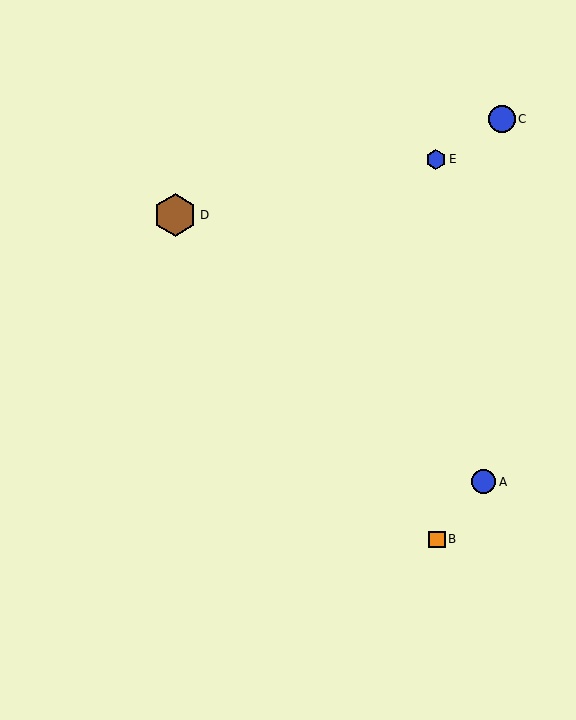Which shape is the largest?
The brown hexagon (labeled D) is the largest.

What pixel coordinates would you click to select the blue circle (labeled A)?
Click at (484, 482) to select the blue circle A.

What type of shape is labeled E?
Shape E is a blue hexagon.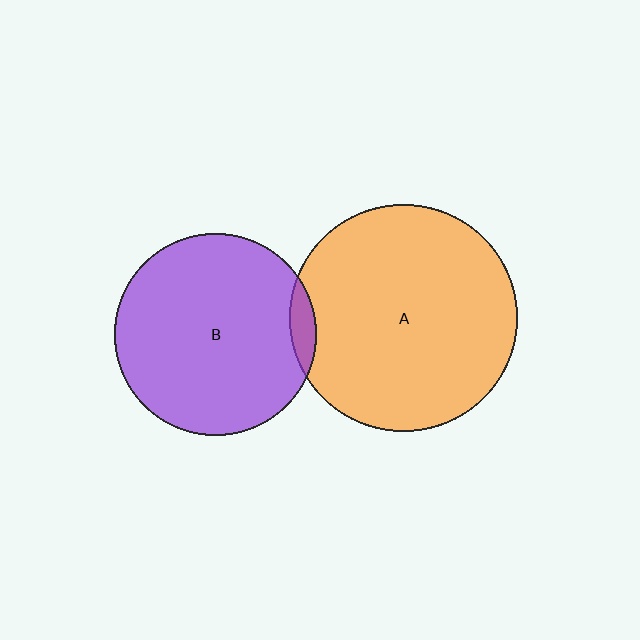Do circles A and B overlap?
Yes.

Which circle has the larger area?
Circle A (orange).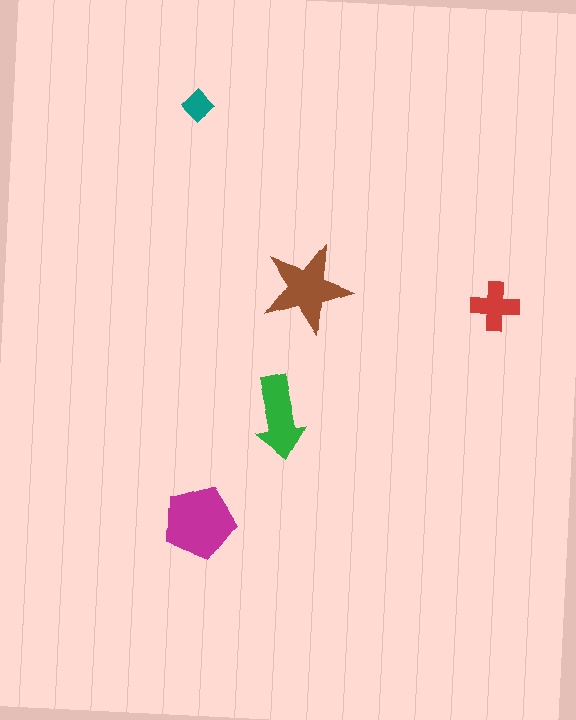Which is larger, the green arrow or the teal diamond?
The green arrow.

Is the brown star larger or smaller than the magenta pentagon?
Smaller.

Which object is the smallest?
The teal diamond.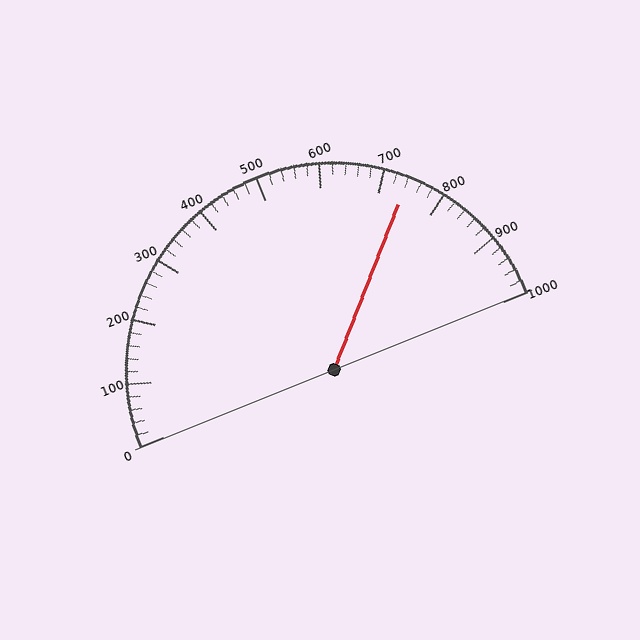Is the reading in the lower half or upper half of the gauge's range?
The reading is in the upper half of the range (0 to 1000).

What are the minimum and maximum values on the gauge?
The gauge ranges from 0 to 1000.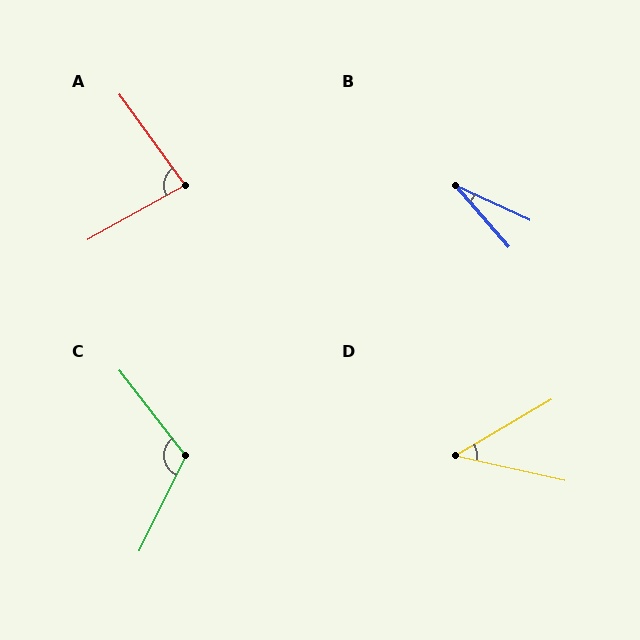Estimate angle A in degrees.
Approximately 83 degrees.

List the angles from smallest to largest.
B (24°), D (43°), A (83°), C (116°).